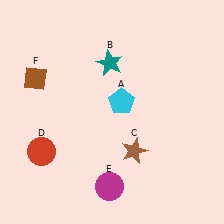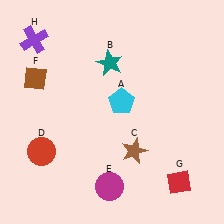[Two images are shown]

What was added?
A red diamond (G), a purple cross (H) were added in Image 2.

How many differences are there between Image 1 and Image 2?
There are 2 differences between the two images.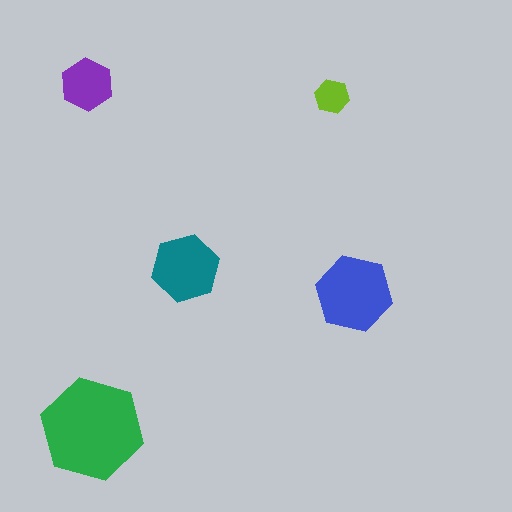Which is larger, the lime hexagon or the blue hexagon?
The blue one.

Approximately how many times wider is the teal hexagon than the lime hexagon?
About 2 times wider.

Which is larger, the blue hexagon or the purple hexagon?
The blue one.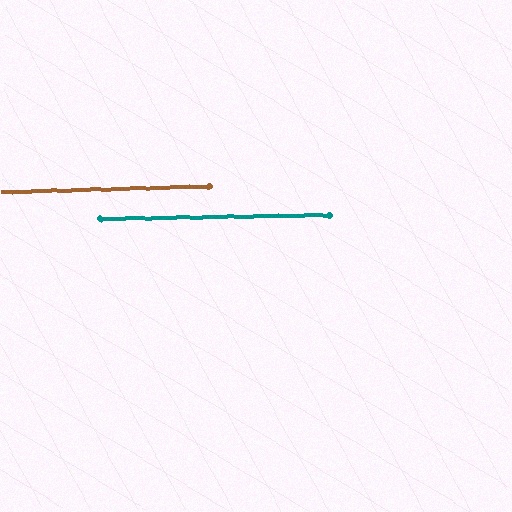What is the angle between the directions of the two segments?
Approximately 1 degree.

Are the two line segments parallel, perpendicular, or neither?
Parallel — their directions differ by only 0.6°.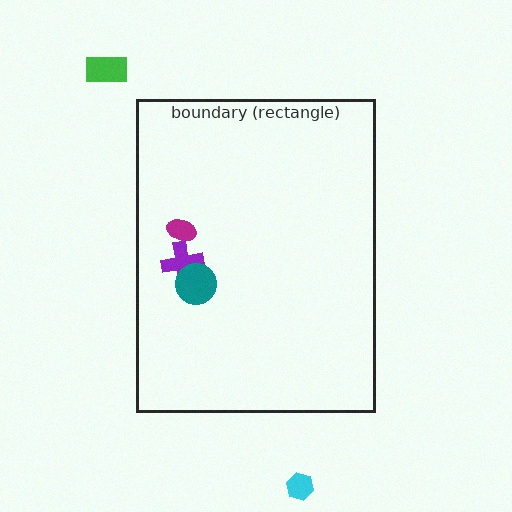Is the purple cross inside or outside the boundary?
Inside.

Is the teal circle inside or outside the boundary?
Inside.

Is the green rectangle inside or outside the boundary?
Outside.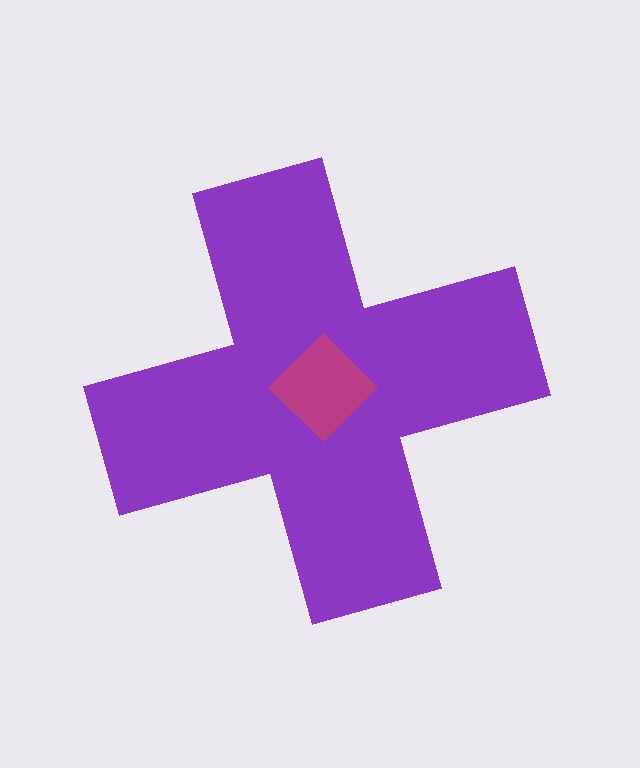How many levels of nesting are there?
2.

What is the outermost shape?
The purple cross.